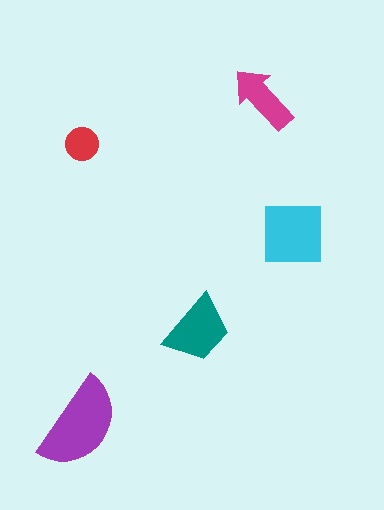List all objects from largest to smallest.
The purple semicircle, the cyan square, the teal trapezoid, the magenta arrow, the red circle.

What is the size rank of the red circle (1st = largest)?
5th.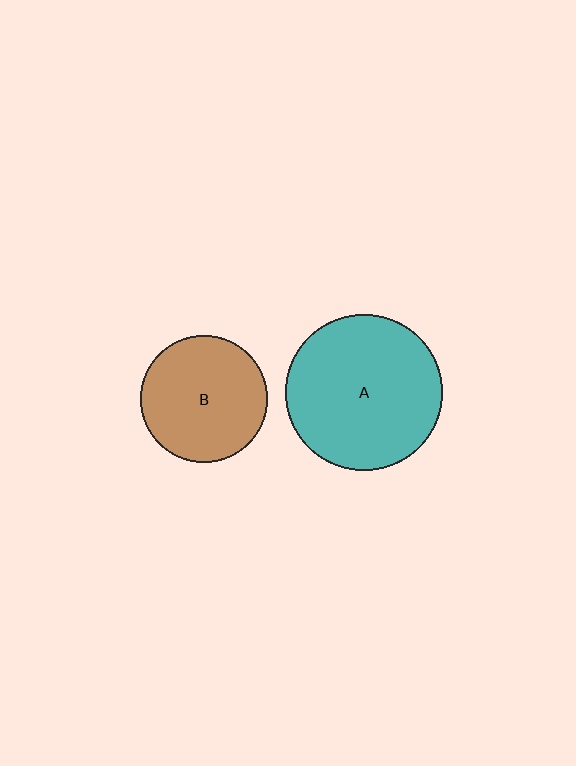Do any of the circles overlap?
No, none of the circles overlap.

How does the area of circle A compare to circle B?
Approximately 1.5 times.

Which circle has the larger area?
Circle A (teal).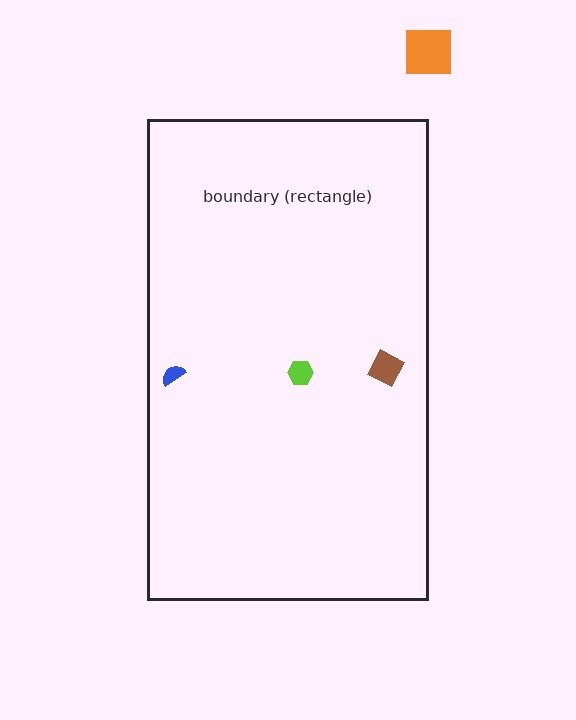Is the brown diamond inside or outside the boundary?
Inside.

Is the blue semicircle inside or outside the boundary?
Inside.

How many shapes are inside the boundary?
3 inside, 1 outside.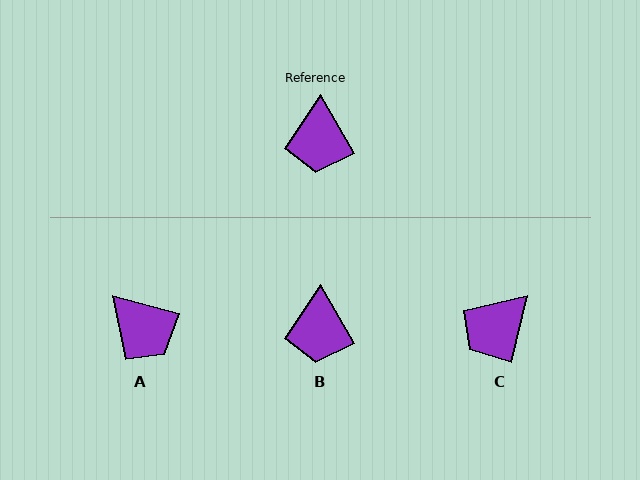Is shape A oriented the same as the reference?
No, it is off by about 45 degrees.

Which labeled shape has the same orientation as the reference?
B.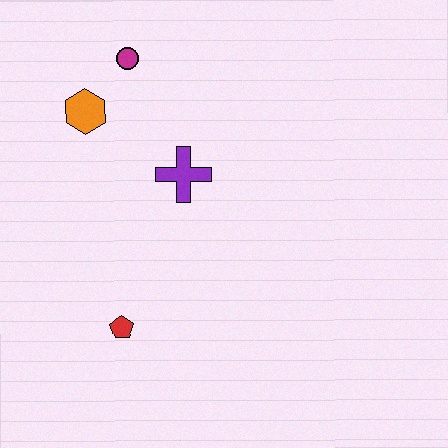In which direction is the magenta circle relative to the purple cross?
The magenta circle is above the purple cross.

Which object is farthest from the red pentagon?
The magenta circle is farthest from the red pentagon.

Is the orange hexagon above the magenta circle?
No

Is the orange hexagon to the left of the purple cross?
Yes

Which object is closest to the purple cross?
The orange hexagon is closest to the purple cross.